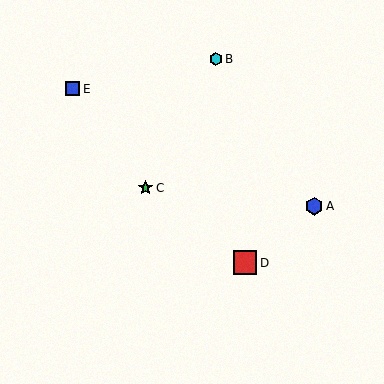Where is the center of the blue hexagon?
The center of the blue hexagon is at (314, 206).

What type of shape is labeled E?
Shape E is a blue square.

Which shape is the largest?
The red square (labeled D) is the largest.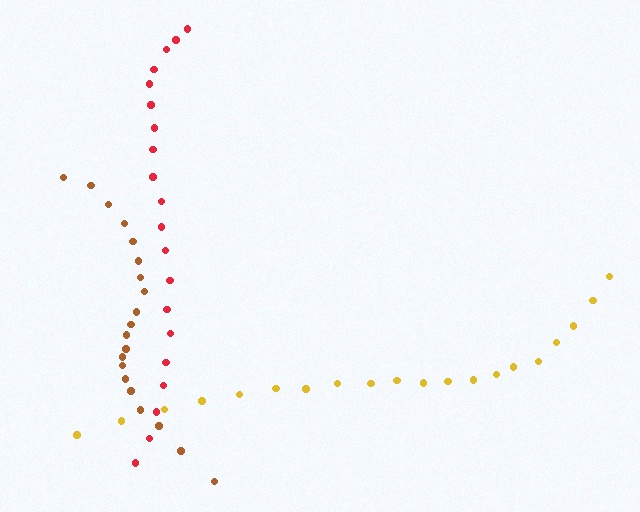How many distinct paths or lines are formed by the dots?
There are 3 distinct paths.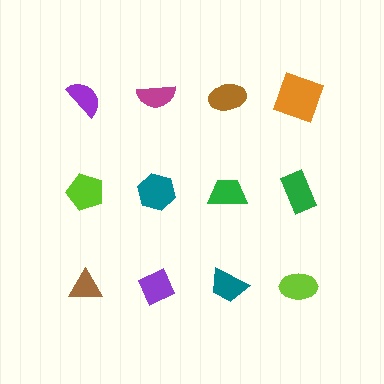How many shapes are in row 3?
4 shapes.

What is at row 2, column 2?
A teal hexagon.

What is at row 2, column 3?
A green trapezoid.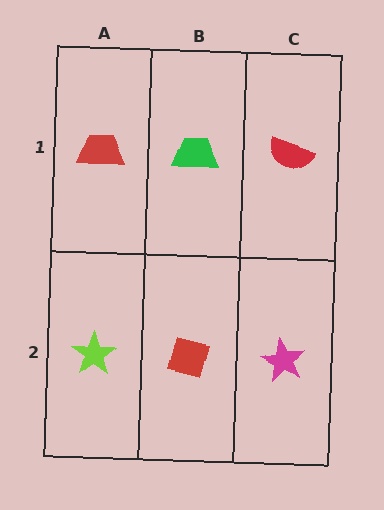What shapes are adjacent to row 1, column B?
A red square (row 2, column B), a red trapezoid (row 1, column A), a red semicircle (row 1, column C).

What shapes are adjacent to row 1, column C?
A magenta star (row 2, column C), a green trapezoid (row 1, column B).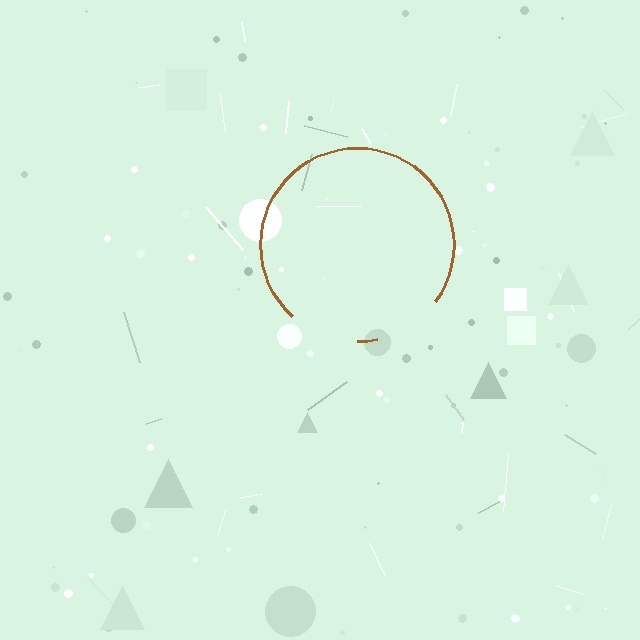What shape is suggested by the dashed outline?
The dashed outline suggests a circle.